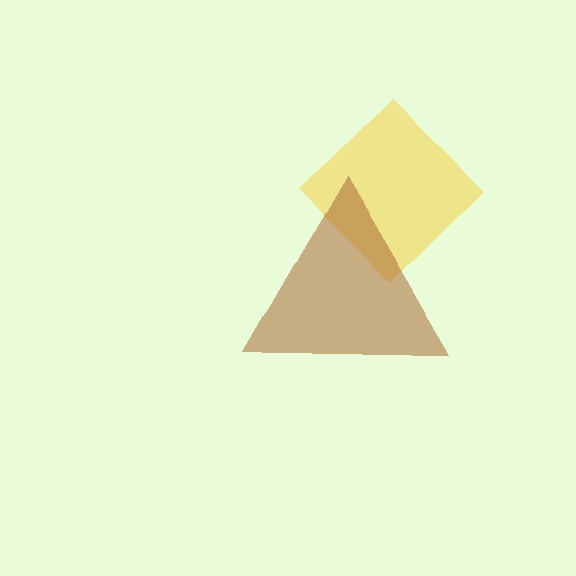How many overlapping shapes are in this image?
There are 2 overlapping shapes in the image.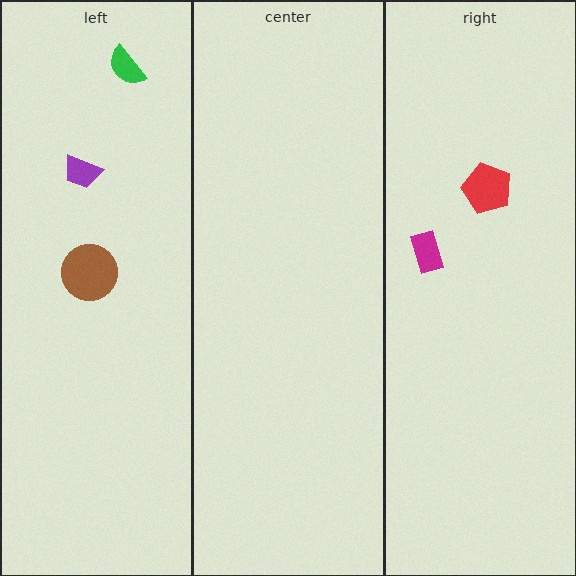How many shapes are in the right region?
2.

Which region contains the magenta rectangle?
The right region.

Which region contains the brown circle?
The left region.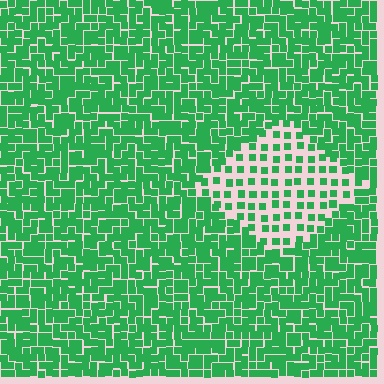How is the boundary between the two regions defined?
The boundary is defined by a change in element density (approximately 2.4x ratio). All elements are the same color, size, and shape.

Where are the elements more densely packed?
The elements are more densely packed outside the diamond boundary.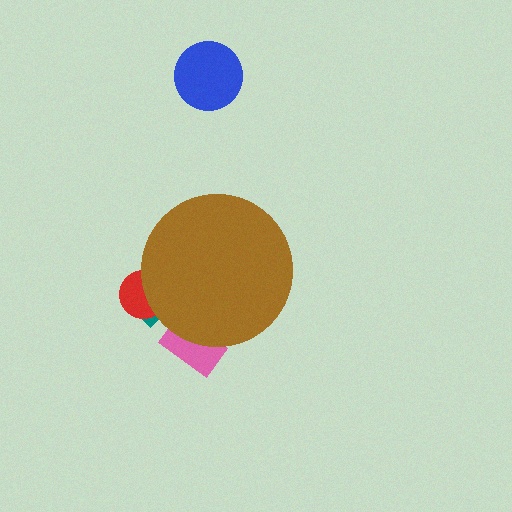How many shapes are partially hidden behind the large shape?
3 shapes are partially hidden.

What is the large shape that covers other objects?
A brown circle.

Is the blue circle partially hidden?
No, the blue circle is fully visible.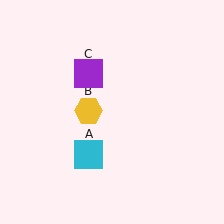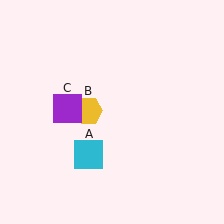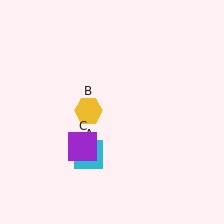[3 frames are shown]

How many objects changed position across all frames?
1 object changed position: purple square (object C).